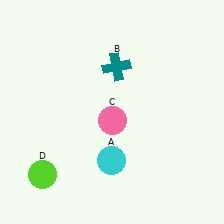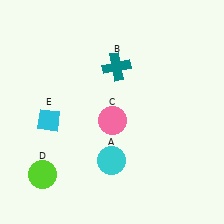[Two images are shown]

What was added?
A cyan diamond (E) was added in Image 2.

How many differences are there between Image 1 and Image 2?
There is 1 difference between the two images.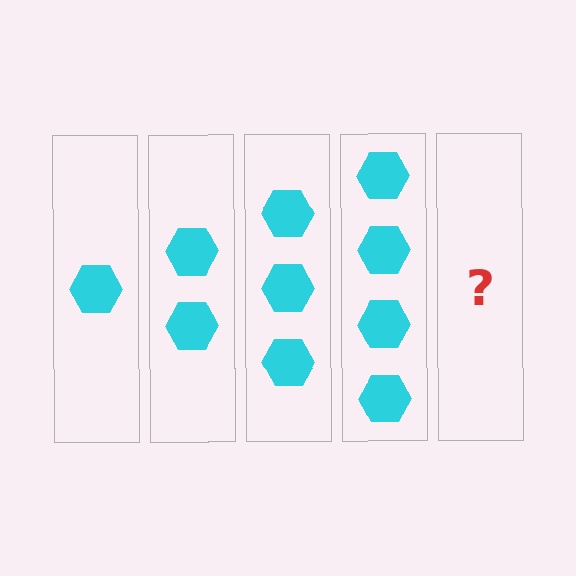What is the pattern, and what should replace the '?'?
The pattern is that each step adds one more hexagon. The '?' should be 5 hexagons.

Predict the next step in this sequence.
The next step is 5 hexagons.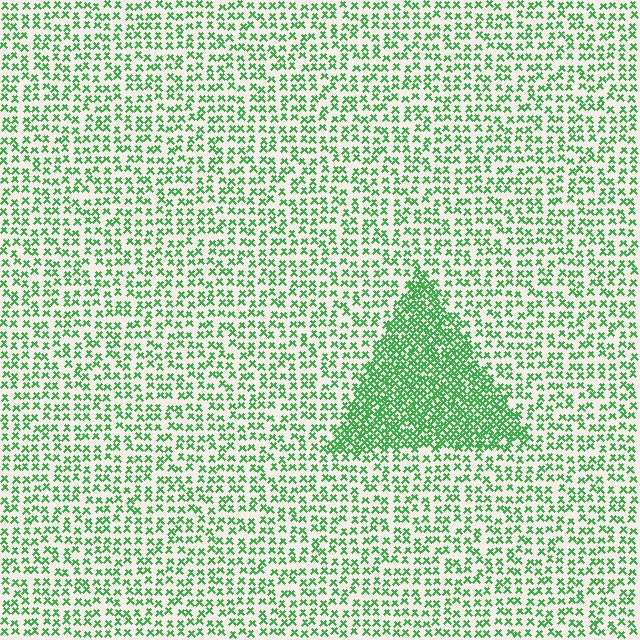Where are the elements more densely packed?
The elements are more densely packed inside the triangle boundary.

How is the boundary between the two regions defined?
The boundary is defined by a change in element density (approximately 2.4x ratio). All elements are the same color, size, and shape.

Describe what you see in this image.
The image contains small green elements arranged at two different densities. A triangle-shaped region is visible where the elements are more densely packed than the surrounding area.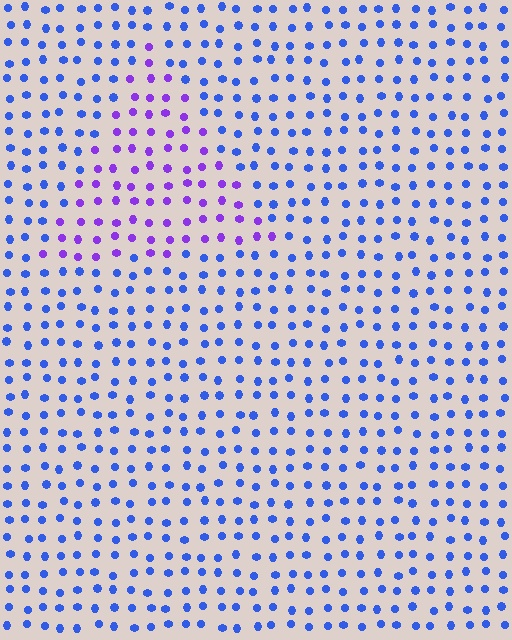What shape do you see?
I see a triangle.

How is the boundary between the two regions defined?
The boundary is defined purely by a slight shift in hue (about 44 degrees). Spacing, size, and orientation are identical on both sides.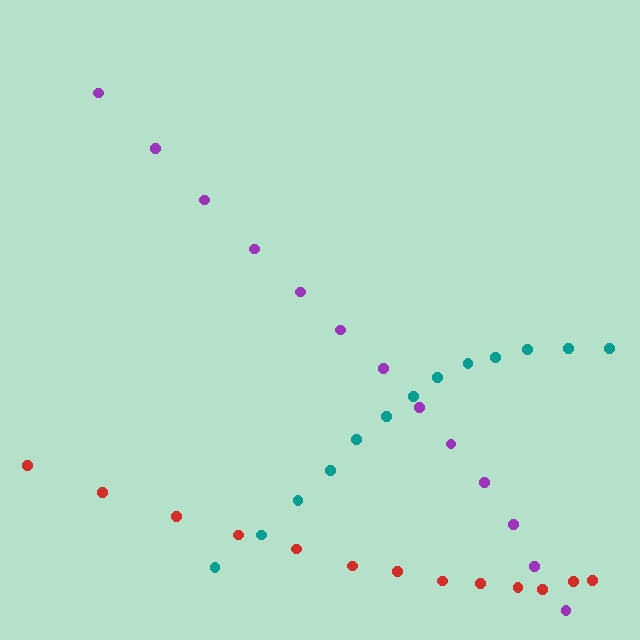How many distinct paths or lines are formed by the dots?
There are 3 distinct paths.